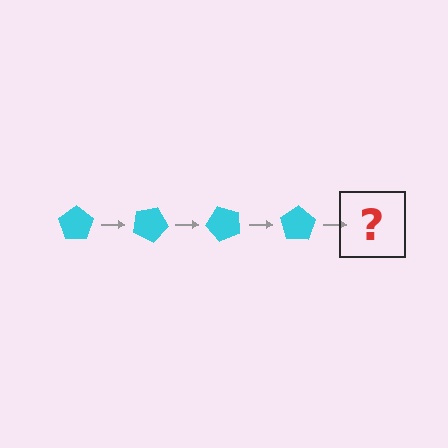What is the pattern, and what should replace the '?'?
The pattern is that the pentagon rotates 25 degrees each step. The '?' should be a cyan pentagon rotated 100 degrees.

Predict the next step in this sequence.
The next step is a cyan pentagon rotated 100 degrees.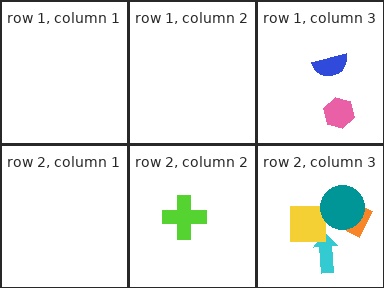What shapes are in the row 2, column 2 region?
The lime cross.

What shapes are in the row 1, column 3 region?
The blue semicircle, the pink hexagon.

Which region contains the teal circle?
The row 2, column 3 region.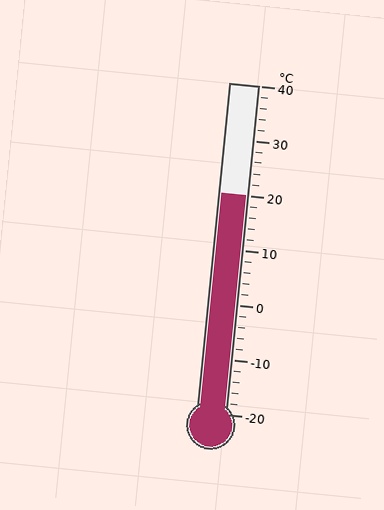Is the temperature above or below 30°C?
The temperature is below 30°C.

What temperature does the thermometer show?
The thermometer shows approximately 20°C.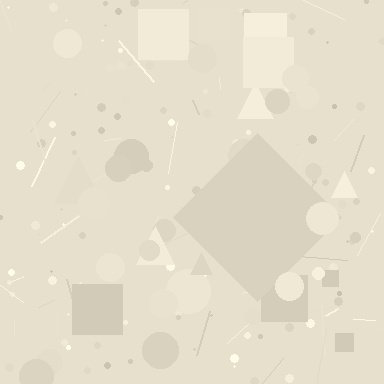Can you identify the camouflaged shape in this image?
The camouflaged shape is a diamond.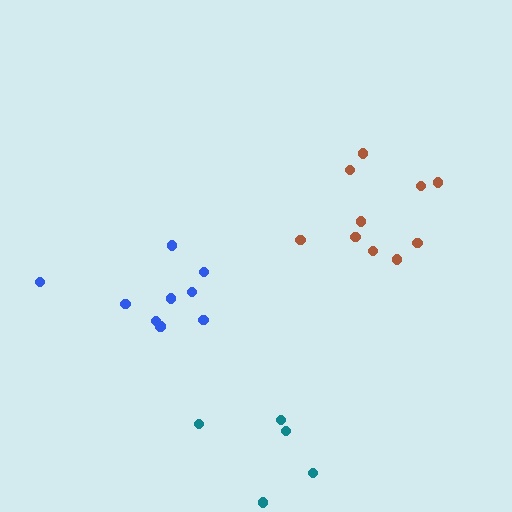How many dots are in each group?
Group 1: 9 dots, Group 2: 10 dots, Group 3: 5 dots (24 total).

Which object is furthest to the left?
The blue cluster is leftmost.